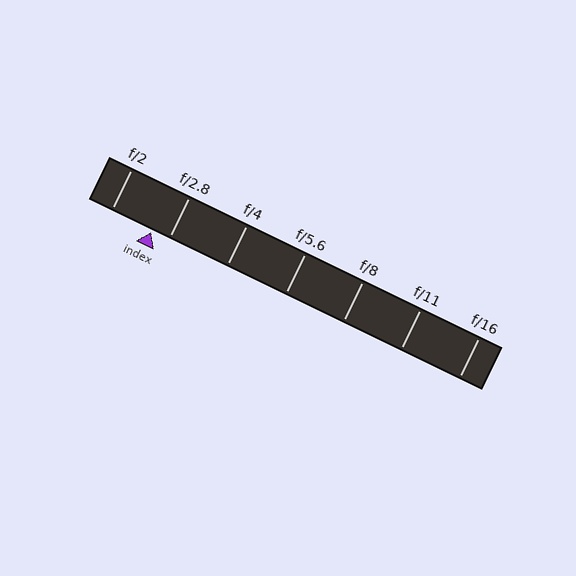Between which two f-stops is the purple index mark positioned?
The index mark is between f/2 and f/2.8.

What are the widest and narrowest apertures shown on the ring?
The widest aperture shown is f/2 and the narrowest is f/16.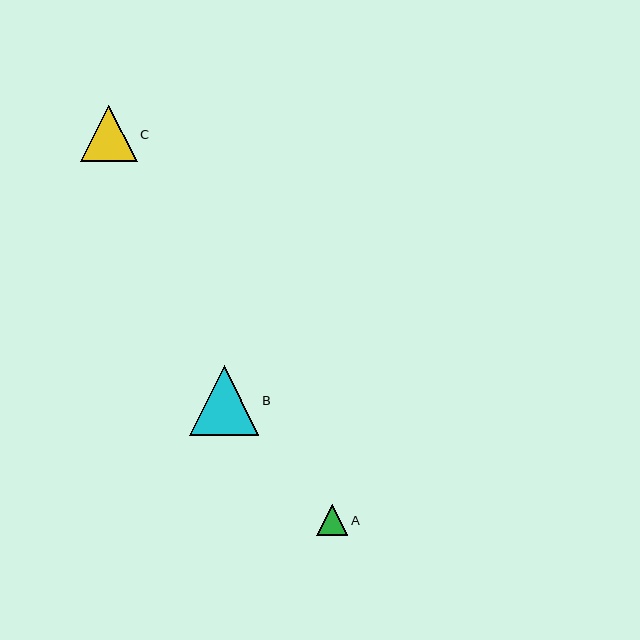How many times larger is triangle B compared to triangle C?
Triangle B is approximately 1.2 times the size of triangle C.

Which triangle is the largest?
Triangle B is the largest with a size of approximately 70 pixels.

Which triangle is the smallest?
Triangle A is the smallest with a size of approximately 31 pixels.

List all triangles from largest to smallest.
From largest to smallest: B, C, A.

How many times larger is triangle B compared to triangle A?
Triangle B is approximately 2.3 times the size of triangle A.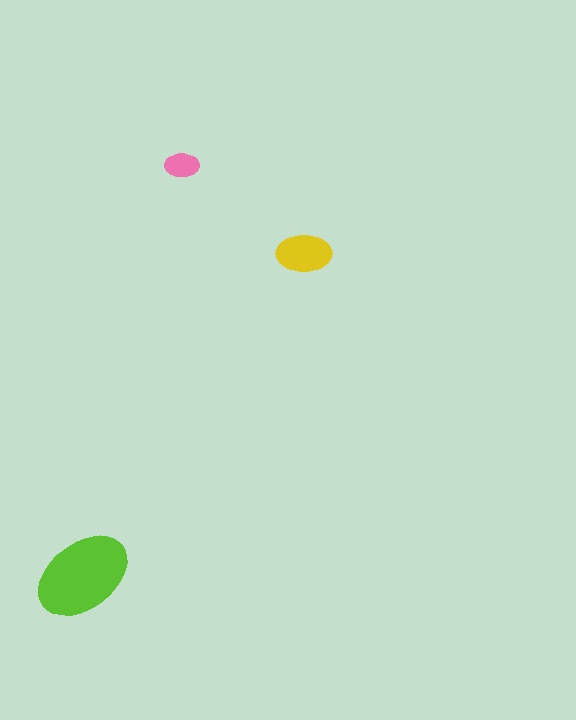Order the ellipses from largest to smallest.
the lime one, the yellow one, the pink one.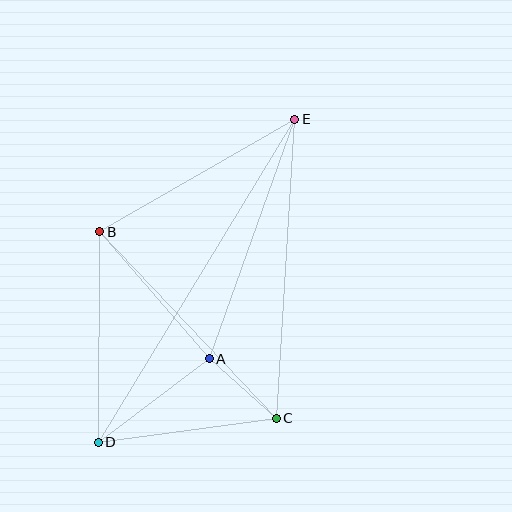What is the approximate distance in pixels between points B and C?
The distance between B and C is approximately 257 pixels.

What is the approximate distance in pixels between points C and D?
The distance between C and D is approximately 180 pixels.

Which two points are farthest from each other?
Points D and E are farthest from each other.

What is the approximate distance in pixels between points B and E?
The distance between B and E is approximately 225 pixels.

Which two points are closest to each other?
Points A and C are closest to each other.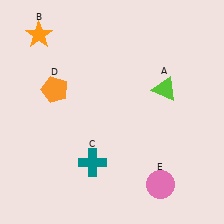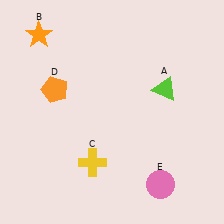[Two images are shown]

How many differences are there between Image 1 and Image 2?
There is 1 difference between the two images.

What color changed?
The cross (C) changed from teal in Image 1 to yellow in Image 2.